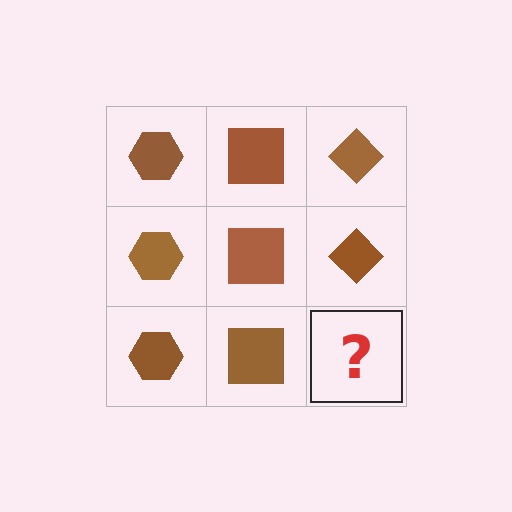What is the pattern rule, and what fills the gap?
The rule is that each column has a consistent shape. The gap should be filled with a brown diamond.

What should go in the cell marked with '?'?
The missing cell should contain a brown diamond.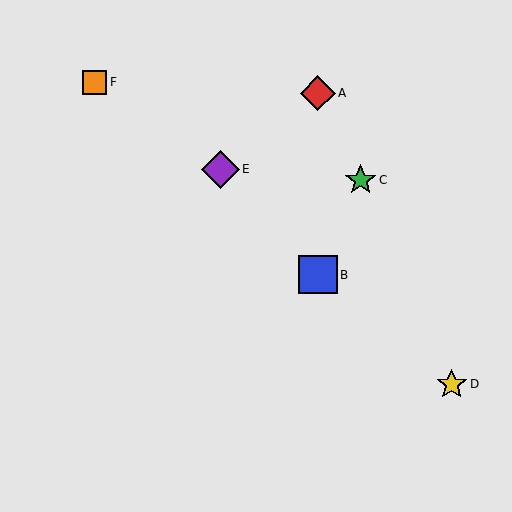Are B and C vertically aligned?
No, B is at x≈318 and C is at x≈361.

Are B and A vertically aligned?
Yes, both are at x≈318.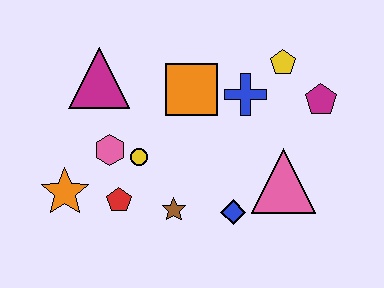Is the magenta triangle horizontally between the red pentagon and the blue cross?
No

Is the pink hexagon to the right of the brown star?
No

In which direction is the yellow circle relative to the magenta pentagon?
The yellow circle is to the left of the magenta pentagon.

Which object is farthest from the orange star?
The magenta pentagon is farthest from the orange star.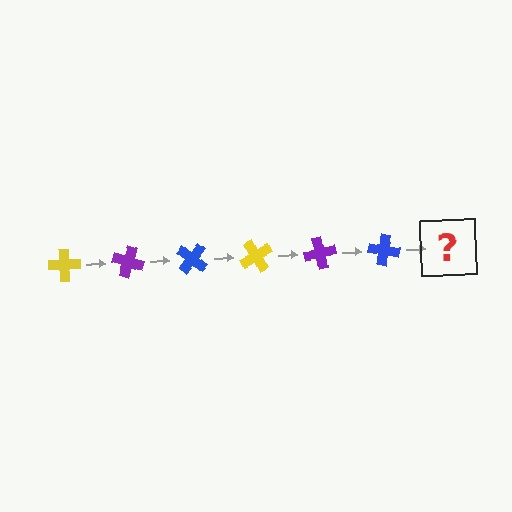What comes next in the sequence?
The next element should be a yellow cross, rotated 120 degrees from the start.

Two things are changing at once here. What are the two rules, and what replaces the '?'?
The two rules are that it rotates 20 degrees each step and the color cycles through yellow, purple, and blue. The '?' should be a yellow cross, rotated 120 degrees from the start.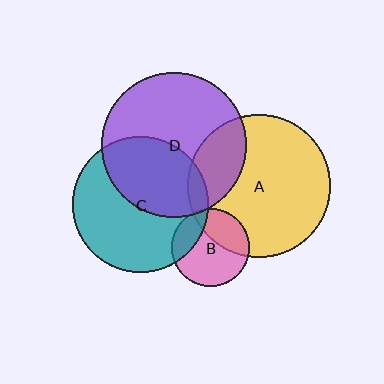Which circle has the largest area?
Circle D (purple).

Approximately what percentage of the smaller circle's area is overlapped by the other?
Approximately 45%.